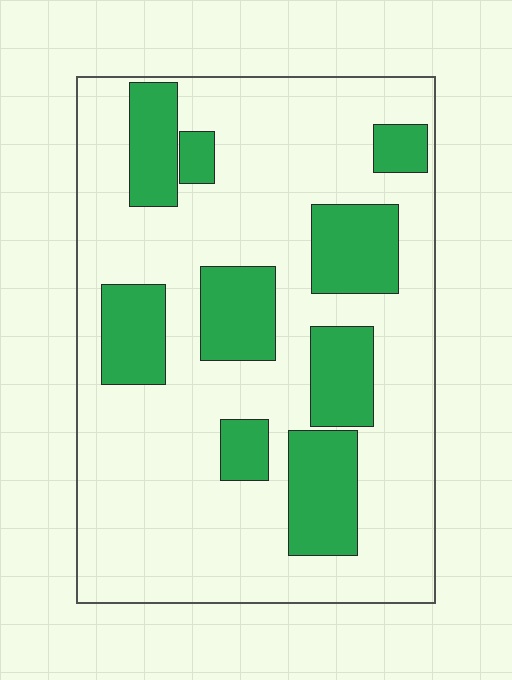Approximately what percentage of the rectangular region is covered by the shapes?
Approximately 25%.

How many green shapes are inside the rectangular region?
9.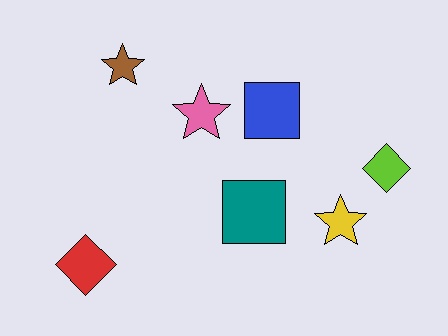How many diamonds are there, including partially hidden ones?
There are 2 diamonds.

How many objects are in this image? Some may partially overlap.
There are 7 objects.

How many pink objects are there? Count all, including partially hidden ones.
There is 1 pink object.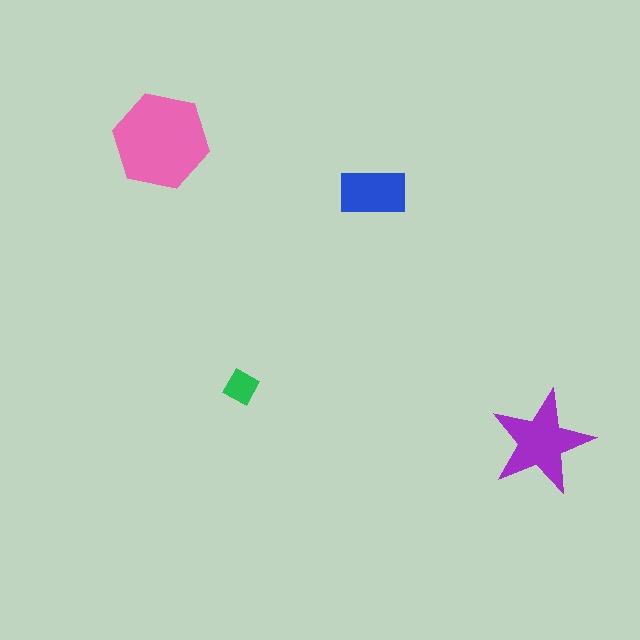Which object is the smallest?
The green diamond.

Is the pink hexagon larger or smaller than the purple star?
Larger.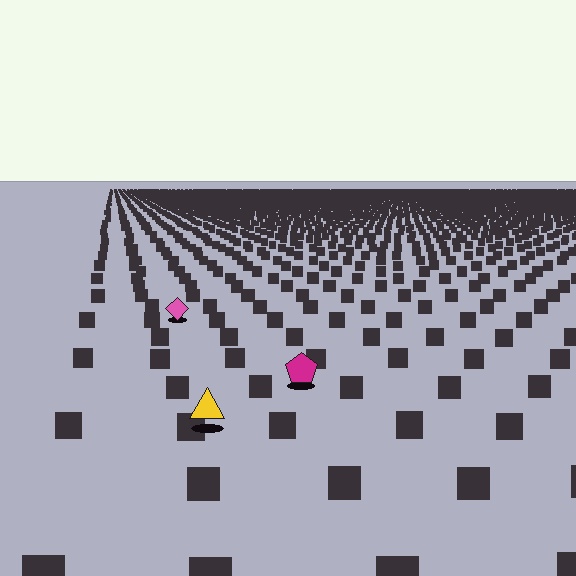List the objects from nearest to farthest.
From nearest to farthest: the yellow triangle, the magenta pentagon, the pink diamond.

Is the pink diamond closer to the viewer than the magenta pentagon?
No. The magenta pentagon is closer — you can tell from the texture gradient: the ground texture is coarser near it.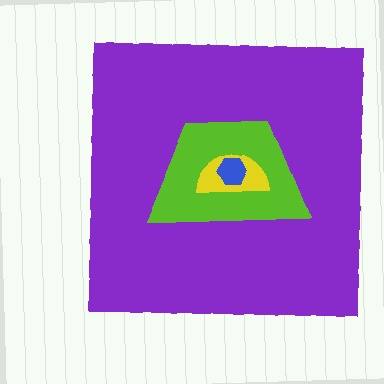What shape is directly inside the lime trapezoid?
The yellow semicircle.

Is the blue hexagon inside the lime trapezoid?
Yes.